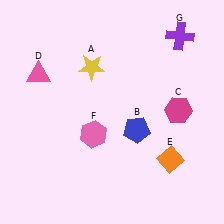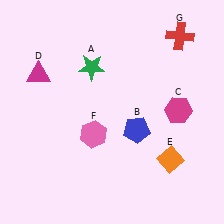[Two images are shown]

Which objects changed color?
A changed from yellow to green. D changed from pink to magenta. G changed from purple to red.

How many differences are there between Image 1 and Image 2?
There are 3 differences between the two images.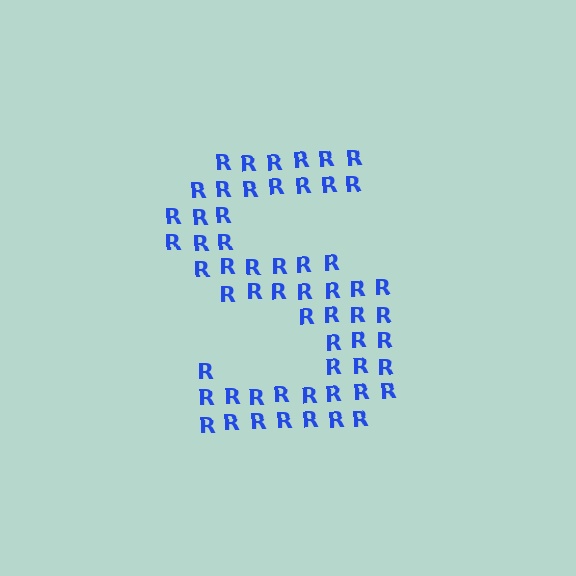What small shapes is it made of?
It is made of small letter R's.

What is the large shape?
The large shape is the letter S.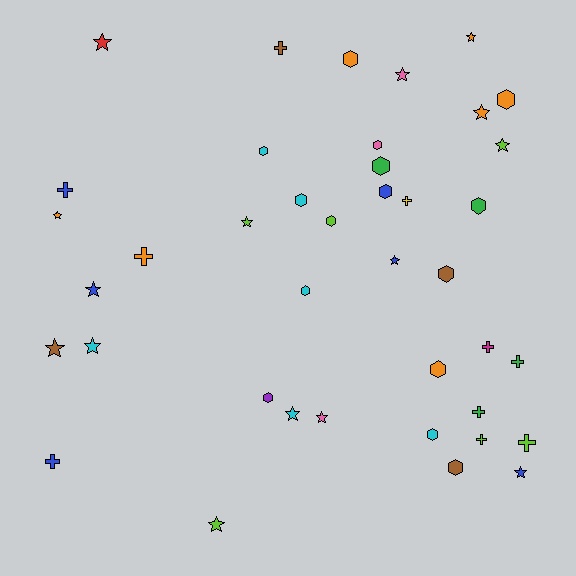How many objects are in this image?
There are 40 objects.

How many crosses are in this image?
There are 10 crosses.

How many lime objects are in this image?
There are 6 lime objects.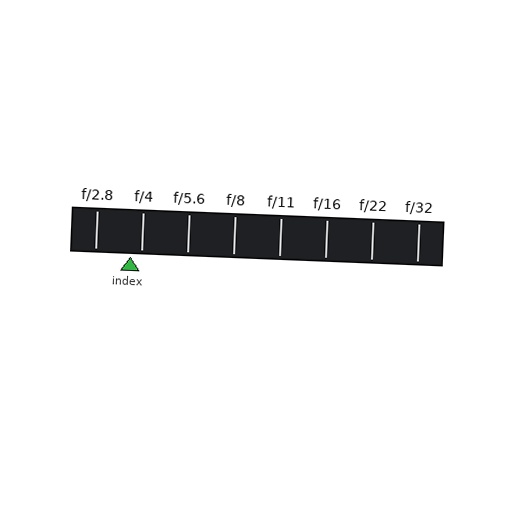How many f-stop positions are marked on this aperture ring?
There are 8 f-stop positions marked.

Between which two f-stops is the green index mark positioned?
The index mark is between f/2.8 and f/4.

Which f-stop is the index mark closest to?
The index mark is closest to f/4.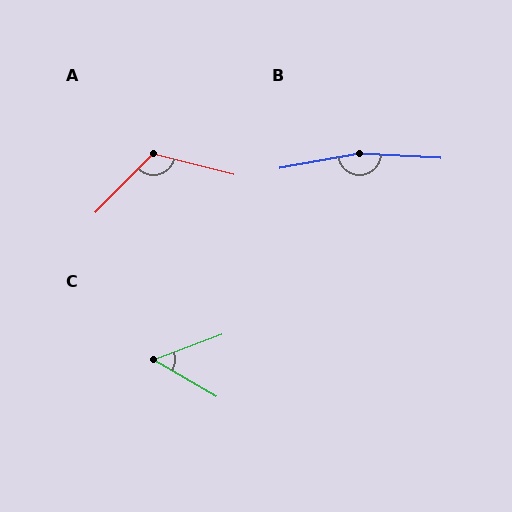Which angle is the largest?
B, at approximately 167 degrees.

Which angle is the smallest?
C, at approximately 51 degrees.